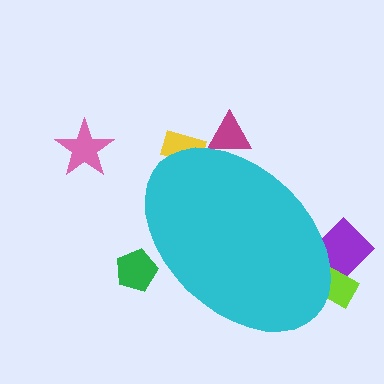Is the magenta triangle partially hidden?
Yes, the magenta triangle is partially hidden behind the cyan ellipse.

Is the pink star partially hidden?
No, the pink star is fully visible.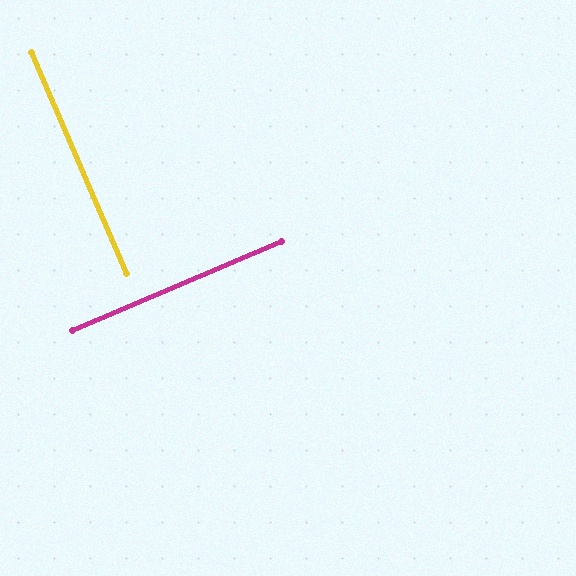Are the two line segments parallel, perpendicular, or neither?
Perpendicular — they meet at approximately 90°.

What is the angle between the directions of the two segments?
Approximately 90 degrees.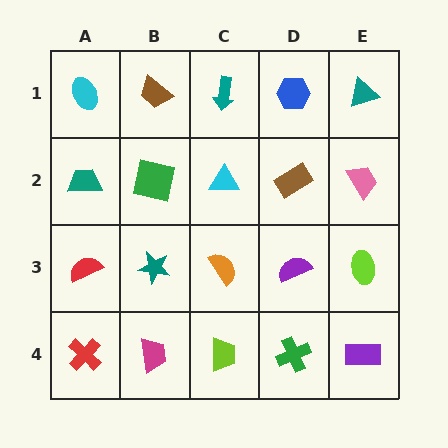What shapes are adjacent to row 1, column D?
A brown rectangle (row 2, column D), a teal arrow (row 1, column C), a teal triangle (row 1, column E).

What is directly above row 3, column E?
A pink trapezoid.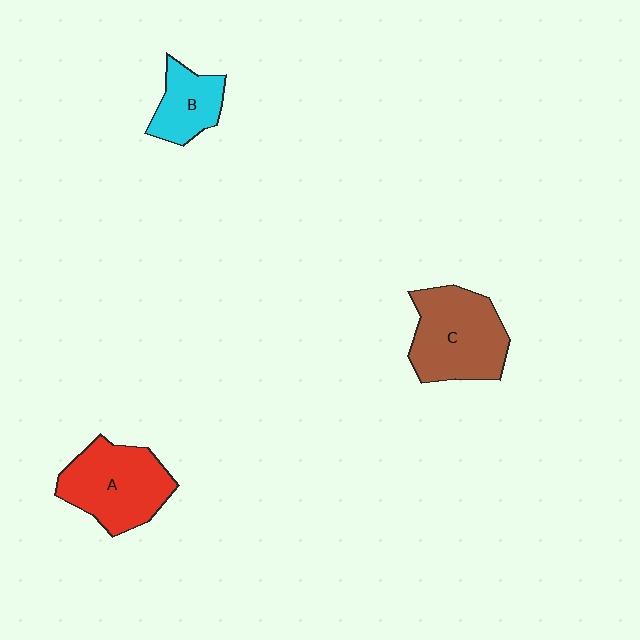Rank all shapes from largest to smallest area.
From largest to smallest: C (brown), A (red), B (cyan).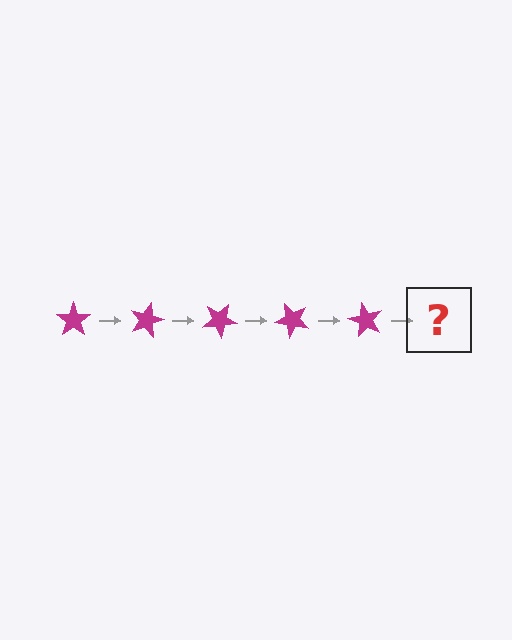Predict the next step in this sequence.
The next step is a magenta star rotated 75 degrees.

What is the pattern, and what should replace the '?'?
The pattern is that the star rotates 15 degrees each step. The '?' should be a magenta star rotated 75 degrees.